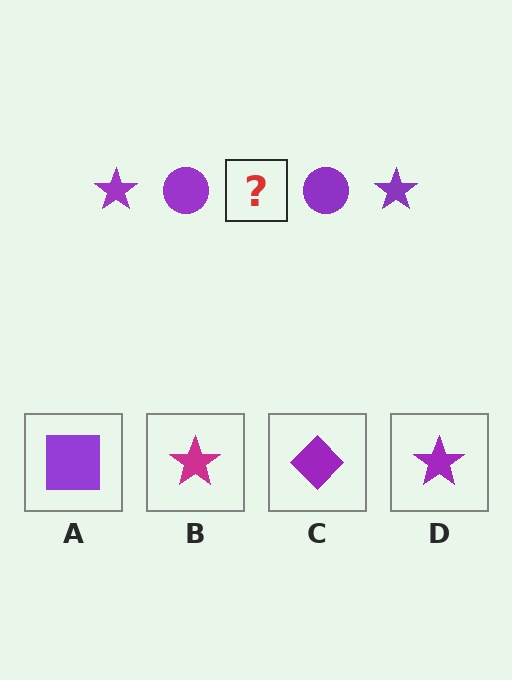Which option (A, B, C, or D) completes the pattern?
D.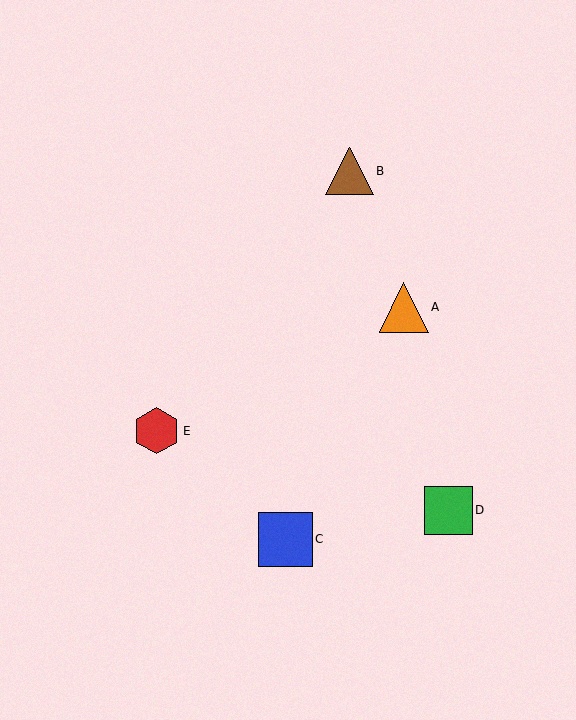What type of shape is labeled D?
Shape D is a green square.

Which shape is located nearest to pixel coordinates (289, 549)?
The blue square (labeled C) at (285, 539) is nearest to that location.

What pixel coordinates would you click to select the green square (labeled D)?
Click at (448, 510) to select the green square D.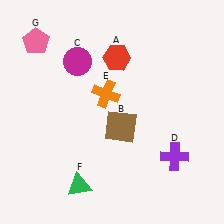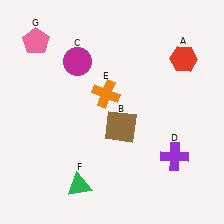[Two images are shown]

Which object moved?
The red hexagon (A) moved right.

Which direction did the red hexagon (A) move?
The red hexagon (A) moved right.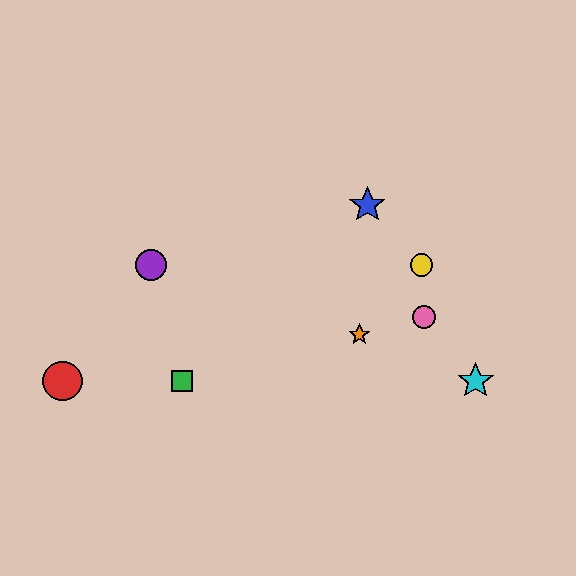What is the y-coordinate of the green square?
The green square is at y≈381.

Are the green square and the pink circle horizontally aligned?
No, the green square is at y≈381 and the pink circle is at y≈317.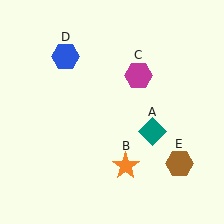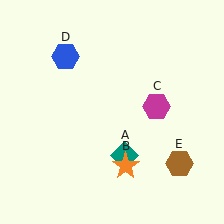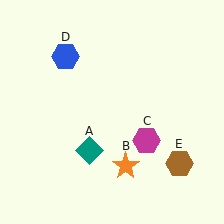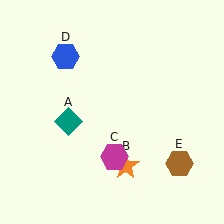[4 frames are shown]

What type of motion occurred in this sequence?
The teal diamond (object A), magenta hexagon (object C) rotated clockwise around the center of the scene.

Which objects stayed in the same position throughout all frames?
Orange star (object B) and blue hexagon (object D) and brown hexagon (object E) remained stationary.